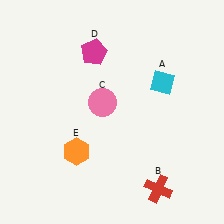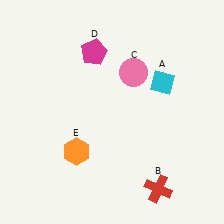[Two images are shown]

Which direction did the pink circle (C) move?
The pink circle (C) moved right.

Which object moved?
The pink circle (C) moved right.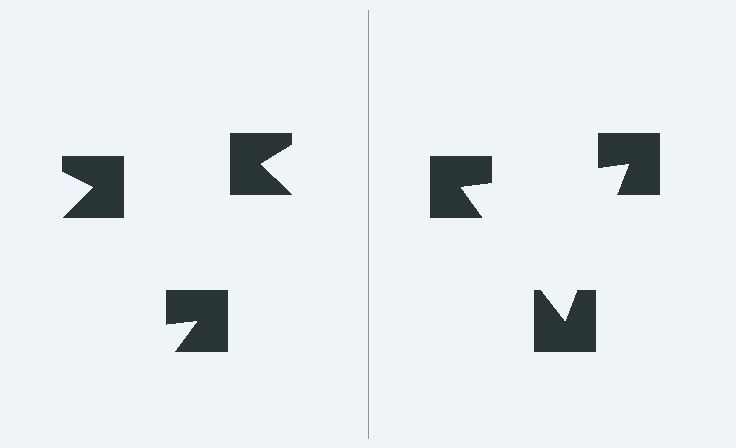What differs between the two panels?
The notched squares are positioned identically on both sides; only the wedge orientations differ. On the right they align to a triangle; on the left they are misaligned.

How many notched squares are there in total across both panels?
6 — 3 on each side.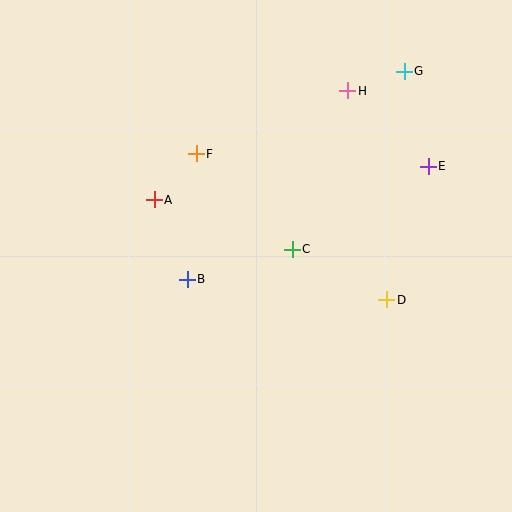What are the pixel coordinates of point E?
Point E is at (428, 166).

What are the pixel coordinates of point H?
Point H is at (348, 91).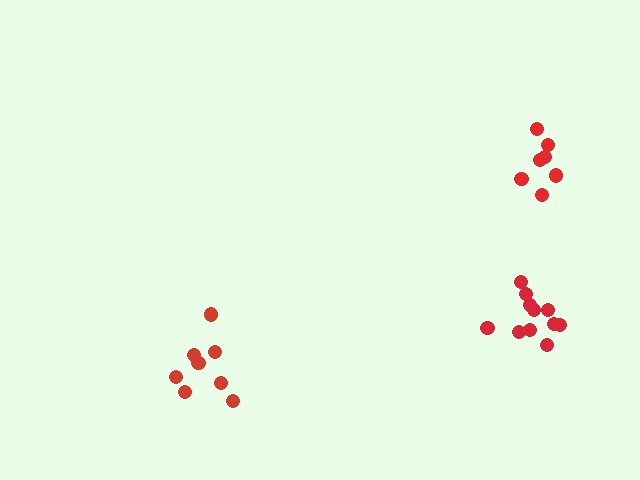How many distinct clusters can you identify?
There are 3 distinct clusters.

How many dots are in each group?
Group 1: 7 dots, Group 2: 8 dots, Group 3: 11 dots (26 total).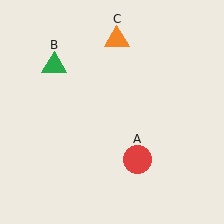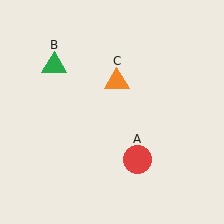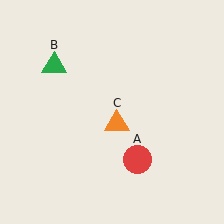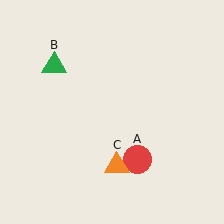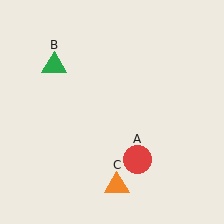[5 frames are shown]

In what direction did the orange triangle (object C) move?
The orange triangle (object C) moved down.